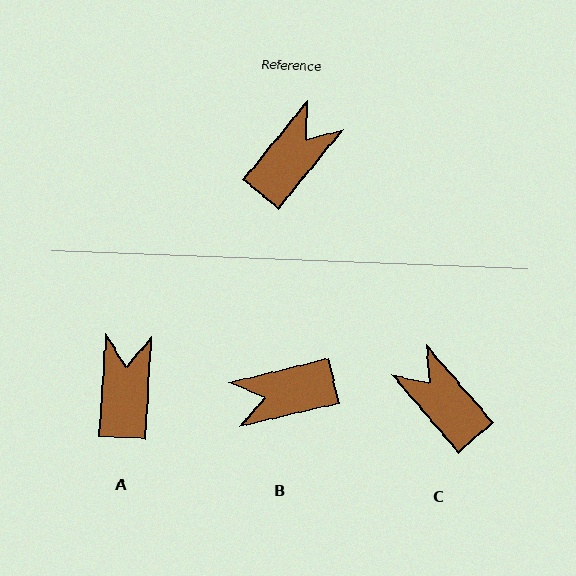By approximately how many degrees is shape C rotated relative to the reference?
Approximately 80 degrees counter-clockwise.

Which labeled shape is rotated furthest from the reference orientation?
B, about 142 degrees away.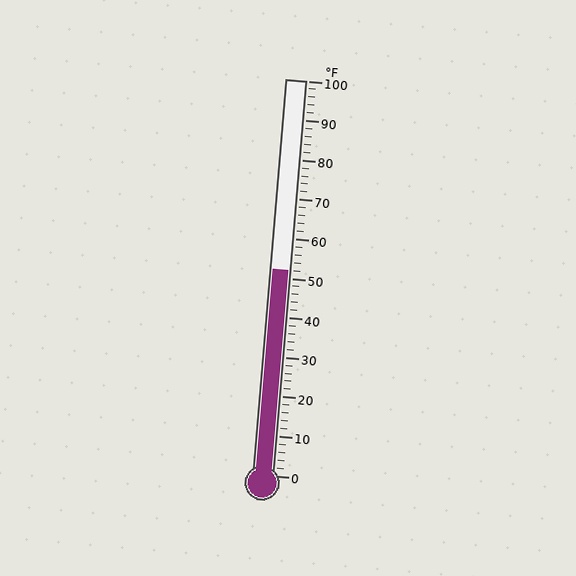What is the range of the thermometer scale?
The thermometer scale ranges from 0°F to 100°F.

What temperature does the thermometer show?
The thermometer shows approximately 52°F.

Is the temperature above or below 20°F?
The temperature is above 20°F.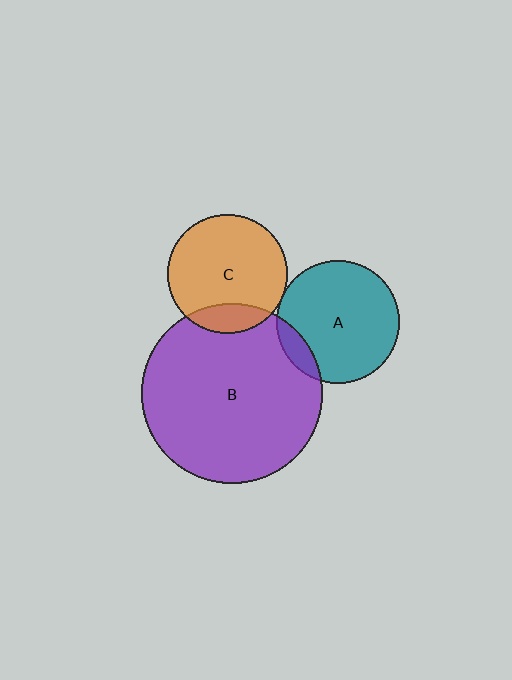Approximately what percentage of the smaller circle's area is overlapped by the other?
Approximately 10%.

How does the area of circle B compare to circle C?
Approximately 2.3 times.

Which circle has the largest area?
Circle B (purple).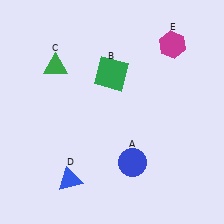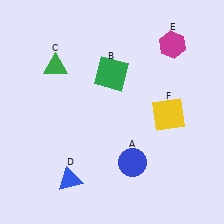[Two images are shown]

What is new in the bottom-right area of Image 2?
A yellow square (F) was added in the bottom-right area of Image 2.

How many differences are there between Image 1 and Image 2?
There is 1 difference between the two images.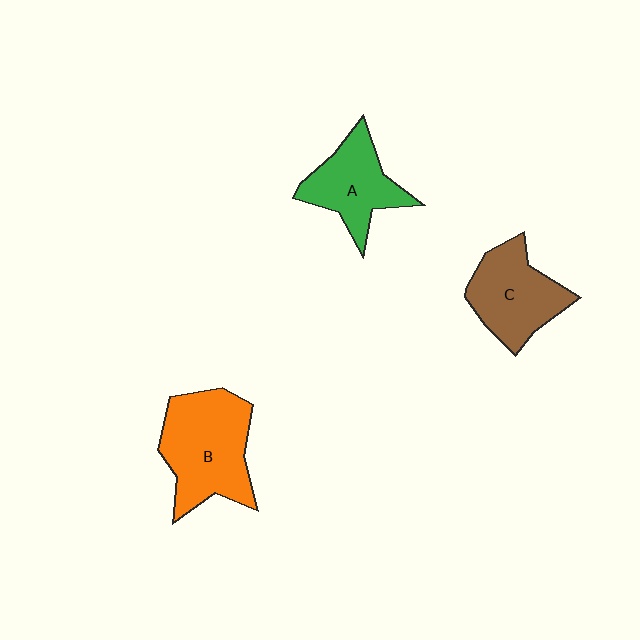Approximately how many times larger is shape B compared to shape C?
Approximately 1.3 times.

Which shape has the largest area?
Shape B (orange).